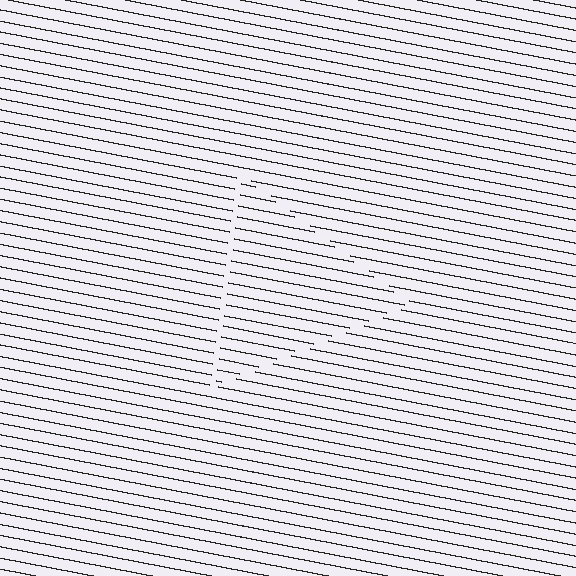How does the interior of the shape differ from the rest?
The interior of the shape contains the same grating, shifted by half a period — the contour is defined by the phase discontinuity where line-ends from the inner and outer gratings abut.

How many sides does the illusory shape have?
3 sides — the line-ends trace a triangle.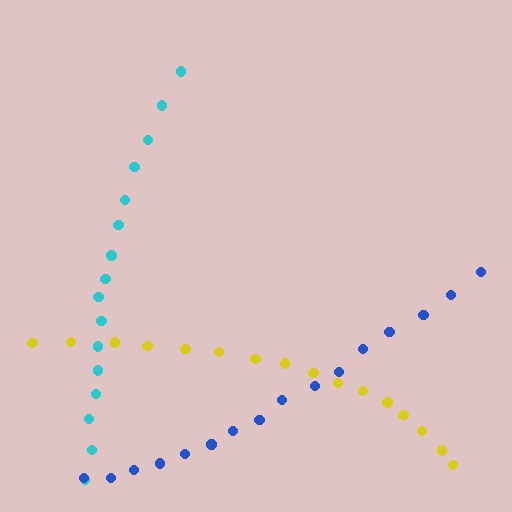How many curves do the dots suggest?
There are 3 distinct paths.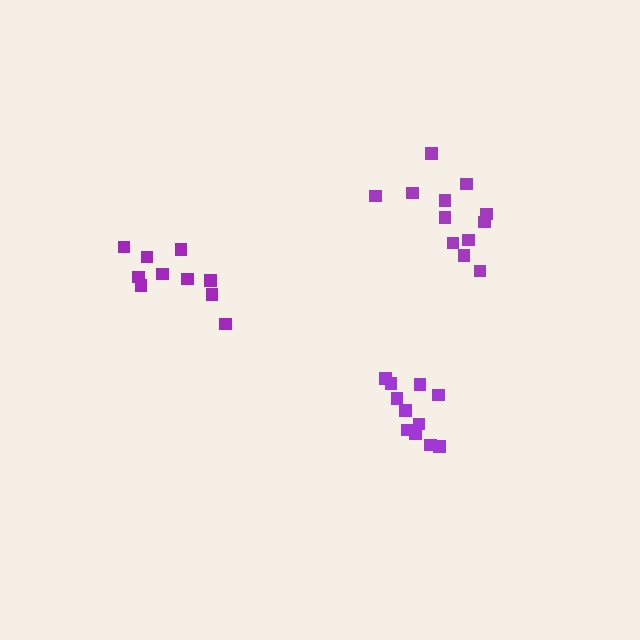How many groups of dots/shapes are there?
There are 3 groups.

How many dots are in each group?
Group 1: 11 dots, Group 2: 12 dots, Group 3: 10 dots (33 total).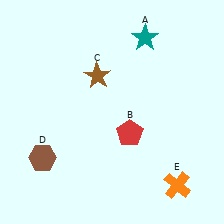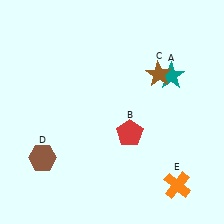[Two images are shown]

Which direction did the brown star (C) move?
The brown star (C) moved right.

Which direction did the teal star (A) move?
The teal star (A) moved down.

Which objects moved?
The objects that moved are: the teal star (A), the brown star (C).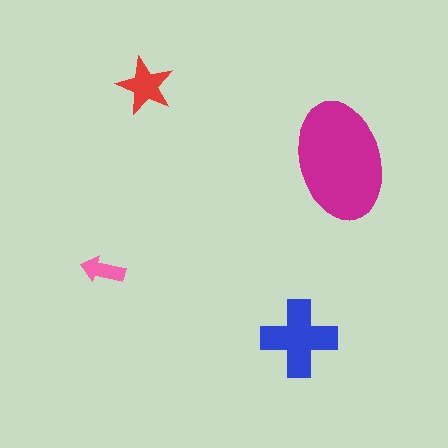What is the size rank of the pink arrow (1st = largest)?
4th.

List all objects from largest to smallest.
The magenta ellipse, the blue cross, the red star, the pink arrow.